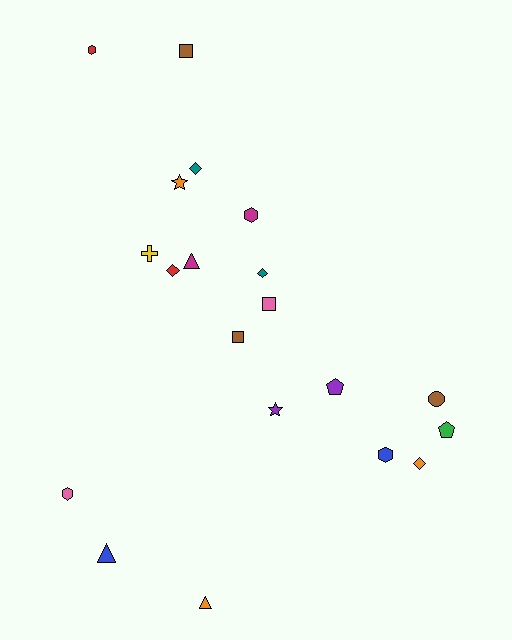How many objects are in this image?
There are 20 objects.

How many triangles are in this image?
There are 3 triangles.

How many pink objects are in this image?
There are 2 pink objects.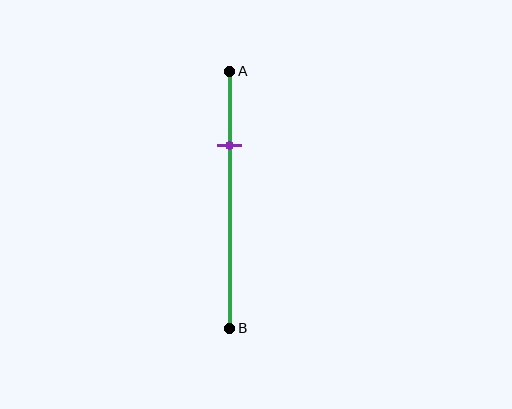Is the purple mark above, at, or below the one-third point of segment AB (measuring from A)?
The purple mark is above the one-third point of segment AB.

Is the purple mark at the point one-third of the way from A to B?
No, the mark is at about 30% from A, not at the 33% one-third point.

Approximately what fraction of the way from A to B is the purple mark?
The purple mark is approximately 30% of the way from A to B.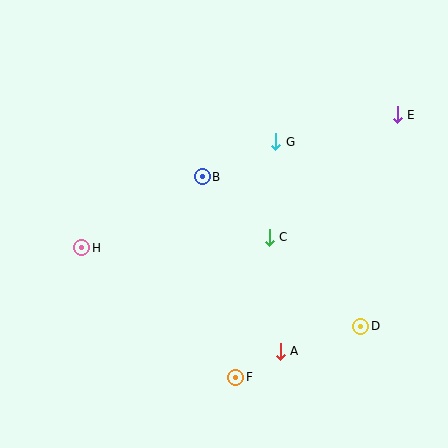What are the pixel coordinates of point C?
Point C is at (269, 237).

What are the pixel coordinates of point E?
Point E is at (397, 115).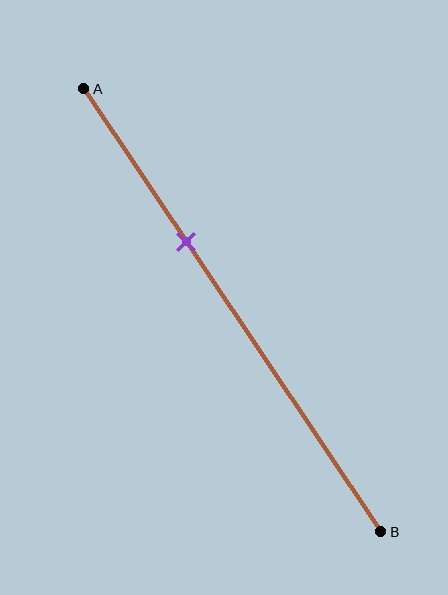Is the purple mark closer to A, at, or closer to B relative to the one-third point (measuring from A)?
The purple mark is approximately at the one-third point of segment AB.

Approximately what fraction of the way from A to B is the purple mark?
The purple mark is approximately 35% of the way from A to B.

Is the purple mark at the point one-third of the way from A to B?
Yes, the mark is approximately at the one-third point.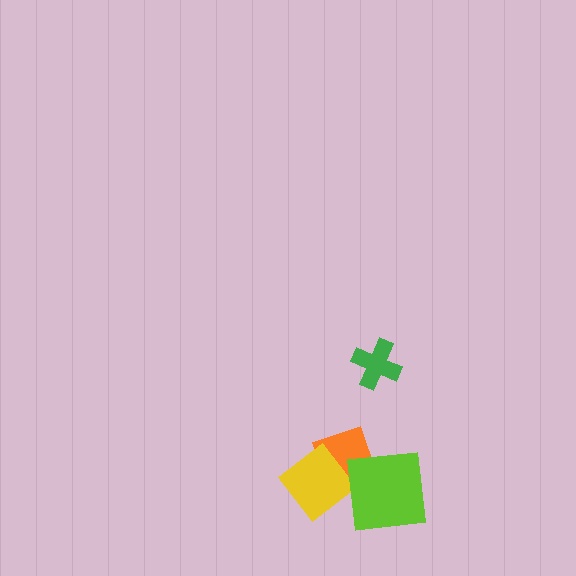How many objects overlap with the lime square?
1 object overlaps with the lime square.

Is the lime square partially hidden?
No, no other shape covers it.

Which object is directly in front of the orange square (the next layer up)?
The yellow diamond is directly in front of the orange square.